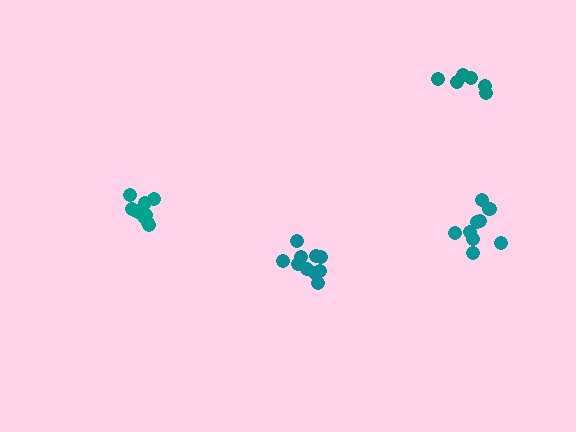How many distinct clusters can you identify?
There are 4 distinct clusters.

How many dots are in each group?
Group 1: 6 dots, Group 2: 10 dots, Group 3: 10 dots, Group 4: 10 dots (36 total).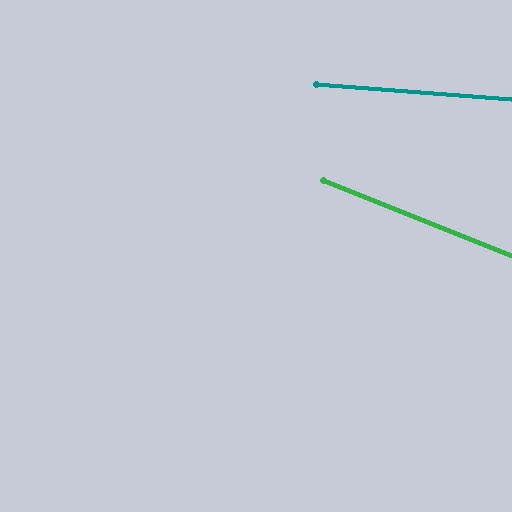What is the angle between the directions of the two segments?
Approximately 18 degrees.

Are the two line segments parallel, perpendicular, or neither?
Neither parallel nor perpendicular — they differ by about 18°.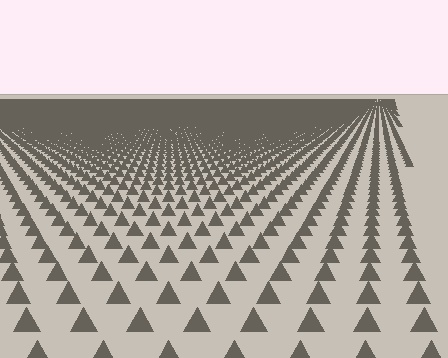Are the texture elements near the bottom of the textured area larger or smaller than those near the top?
Larger. Near the bottom, elements are closer to the viewer and appear at a bigger on-screen size.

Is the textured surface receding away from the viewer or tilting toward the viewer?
The surface is receding away from the viewer. Texture elements get smaller and denser toward the top.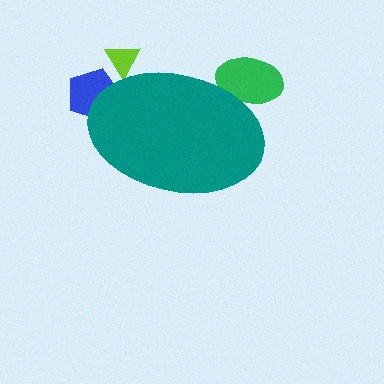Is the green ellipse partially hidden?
Yes, the green ellipse is partially hidden behind the teal ellipse.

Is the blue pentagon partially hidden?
Yes, the blue pentagon is partially hidden behind the teal ellipse.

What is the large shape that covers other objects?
A teal ellipse.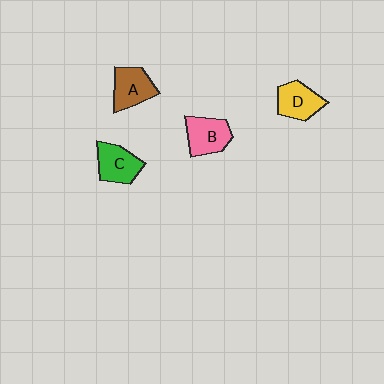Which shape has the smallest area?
Shape D (yellow).